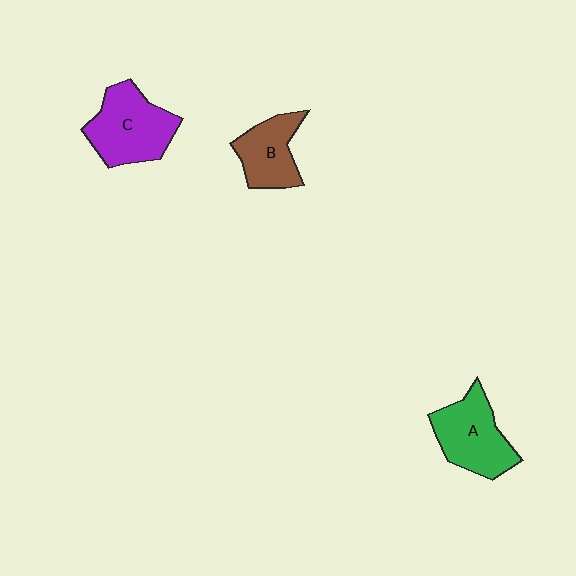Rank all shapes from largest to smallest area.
From largest to smallest: C (purple), A (green), B (brown).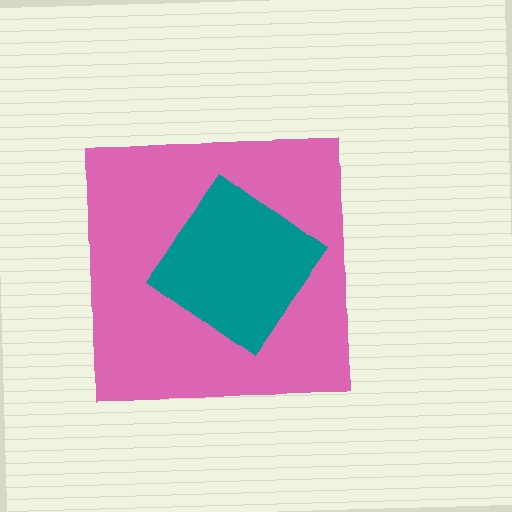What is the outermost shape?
The pink square.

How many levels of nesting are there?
2.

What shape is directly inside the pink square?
The teal diamond.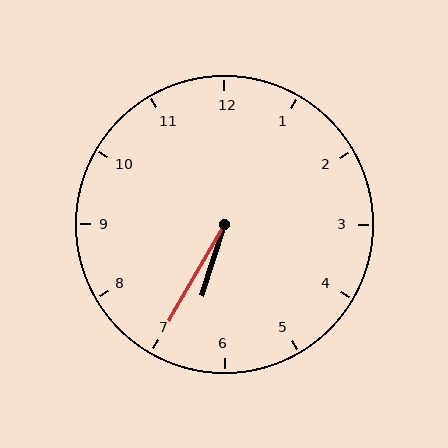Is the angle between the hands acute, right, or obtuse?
It is acute.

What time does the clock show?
6:35.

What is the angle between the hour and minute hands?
Approximately 12 degrees.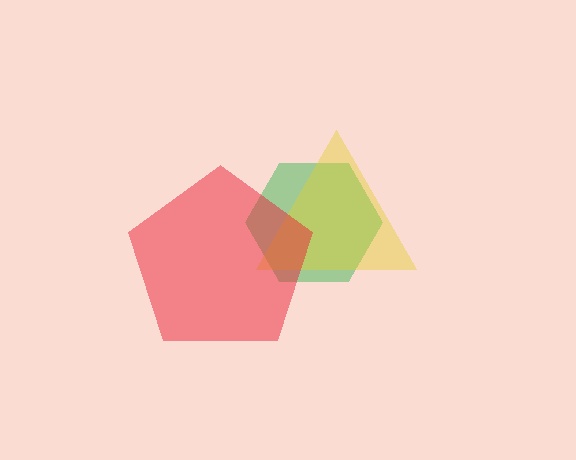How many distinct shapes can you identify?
There are 3 distinct shapes: a green hexagon, a yellow triangle, a red pentagon.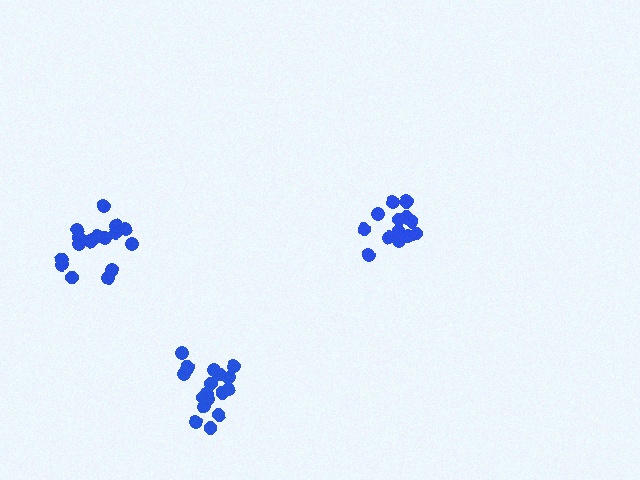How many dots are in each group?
Group 1: 17 dots, Group 2: 14 dots, Group 3: 18 dots (49 total).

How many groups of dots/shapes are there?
There are 3 groups.